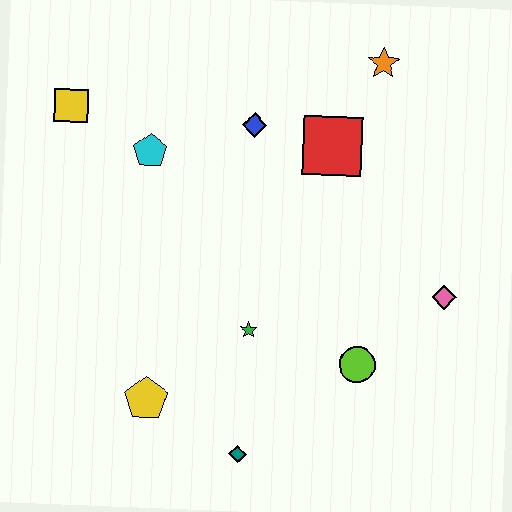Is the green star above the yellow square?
No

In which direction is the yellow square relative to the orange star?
The yellow square is to the left of the orange star.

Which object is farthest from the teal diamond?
The orange star is farthest from the teal diamond.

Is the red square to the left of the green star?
No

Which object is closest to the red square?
The blue diamond is closest to the red square.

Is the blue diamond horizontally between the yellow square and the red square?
Yes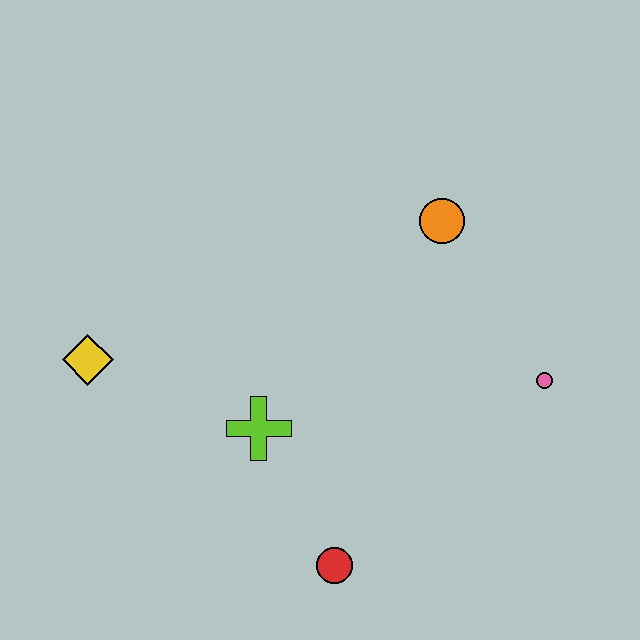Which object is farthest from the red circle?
The orange circle is farthest from the red circle.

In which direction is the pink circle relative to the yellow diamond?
The pink circle is to the right of the yellow diamond.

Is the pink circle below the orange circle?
Yes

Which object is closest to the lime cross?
The red circle is closest to the lime cross.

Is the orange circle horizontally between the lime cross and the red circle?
No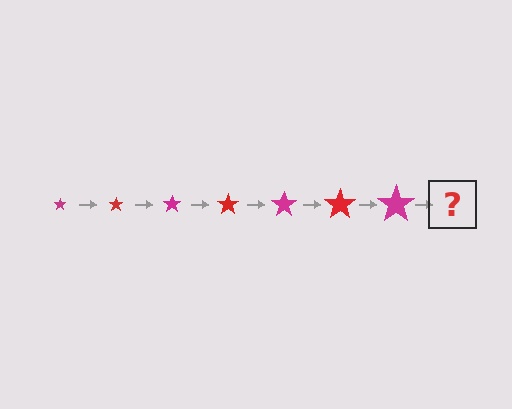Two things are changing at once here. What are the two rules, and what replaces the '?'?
The two rules are that the star grows larger each step and the color cycles through magenta and red. The '?' should be a red star, larger than the previous one.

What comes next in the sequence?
The next element should be a red star, larger than the previous one.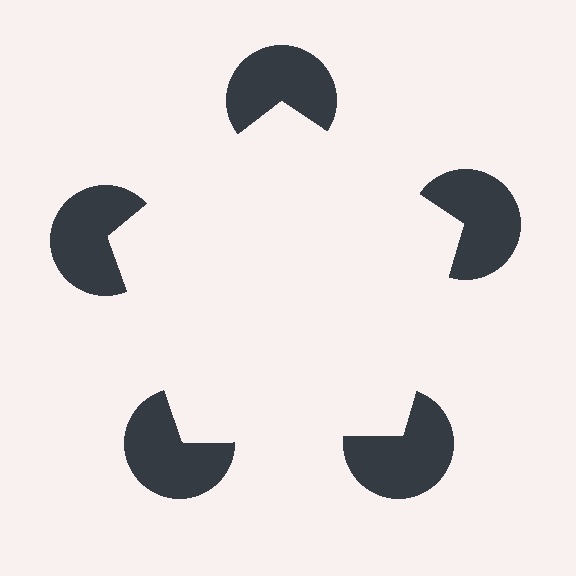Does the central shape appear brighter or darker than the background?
It typically appears slightly brighter than the background, even though no actual brightness change is drawn.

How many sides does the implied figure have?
5 sides.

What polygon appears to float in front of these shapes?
An illusory pentagon — its edges are inferred from the aligned wedge cuts in the pac-man discs, not physically drawn.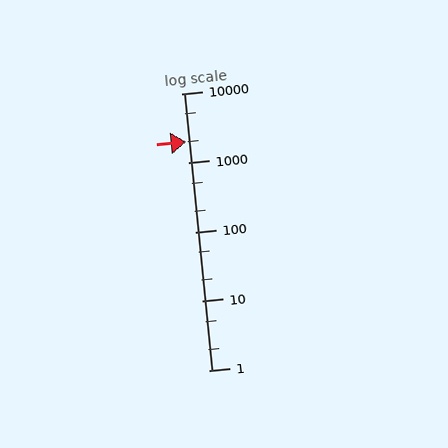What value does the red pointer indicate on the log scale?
The pointer indicates approximately 2000.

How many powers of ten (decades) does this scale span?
The scale spans 4 decades, from 1 to 10000.